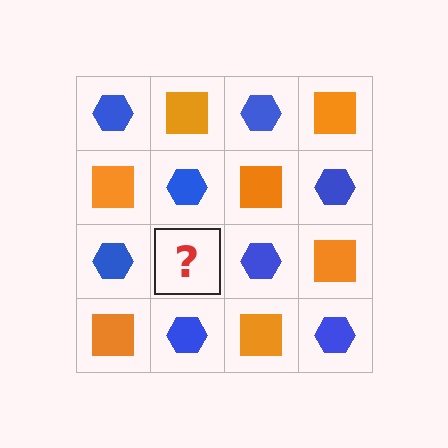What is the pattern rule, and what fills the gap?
The rule is that it alternates blue hexagon and orange square in a checkerboard pattern. The gap should be filled with an orange square.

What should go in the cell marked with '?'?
The missing cell should contain an orange square.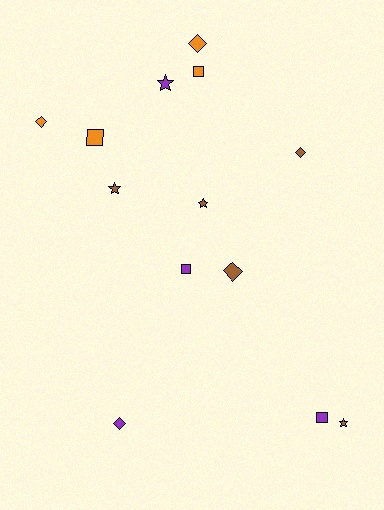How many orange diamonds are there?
There are 2 orange diamonds.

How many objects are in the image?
There are 13 objects.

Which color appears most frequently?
Brown, with 5 objects.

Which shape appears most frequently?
Diamond, with 5 objects.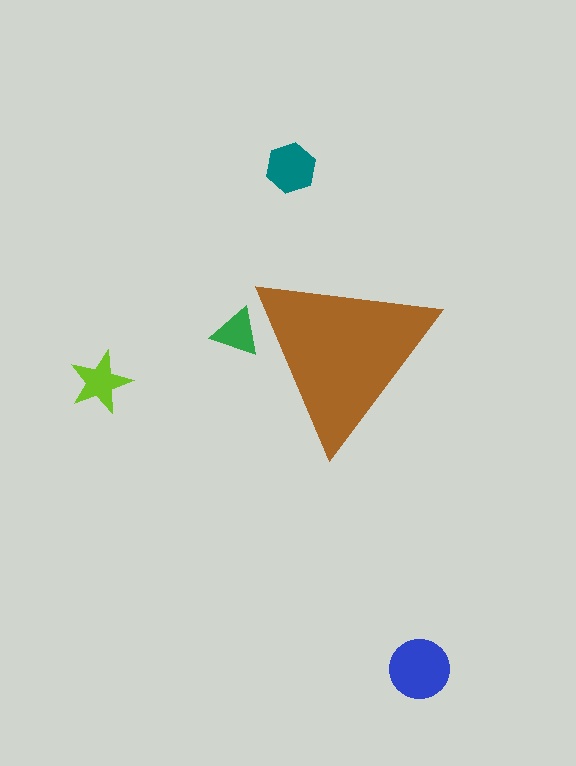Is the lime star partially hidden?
No, the lime star is fully visible.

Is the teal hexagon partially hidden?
No, the teal hexagon is fully visible.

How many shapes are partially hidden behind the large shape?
1 shape is partially hidden.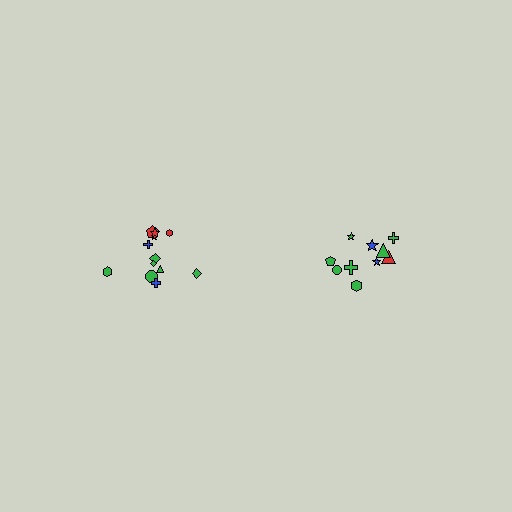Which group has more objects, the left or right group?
The left group.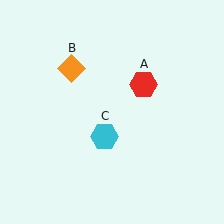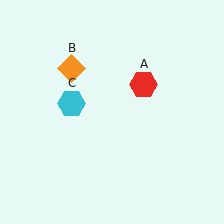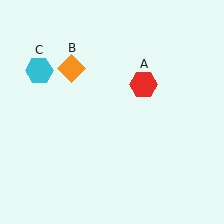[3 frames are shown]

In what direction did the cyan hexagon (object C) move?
The cyan hexagon (object C) moved up and to the left.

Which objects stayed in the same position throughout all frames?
Red hexagon (object A) and orange diamond (object B) remained stationary.